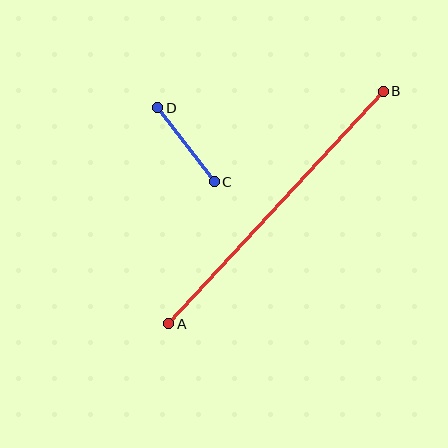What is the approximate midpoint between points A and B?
The midpoint is at approximately (276, 208) pixels.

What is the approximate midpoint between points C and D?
The midpoint is at approximately (186, 145) pixels.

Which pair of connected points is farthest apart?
Points A and B are farthest apart.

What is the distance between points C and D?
The distance is approximately 93 pixels.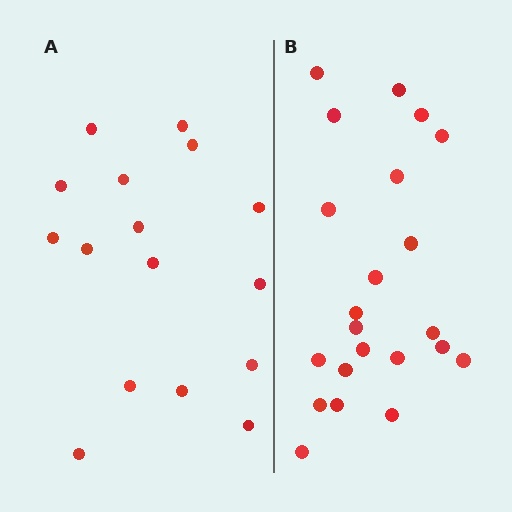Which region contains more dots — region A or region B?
Region B (the right region) has more dots.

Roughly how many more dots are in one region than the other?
Region B has about 6 more dots than region A.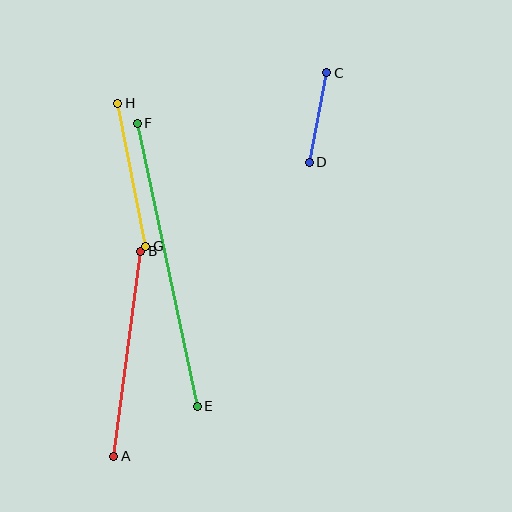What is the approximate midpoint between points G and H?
The midpoint is at approximately (132, 175) pixels.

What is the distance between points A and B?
The distance is approximately 206 pixels.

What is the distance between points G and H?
The distance is approximately 146 pixels.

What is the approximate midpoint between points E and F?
The midpoint is at approximately (167, 265) pixels.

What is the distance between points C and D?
The distance is approximately 91 pixels.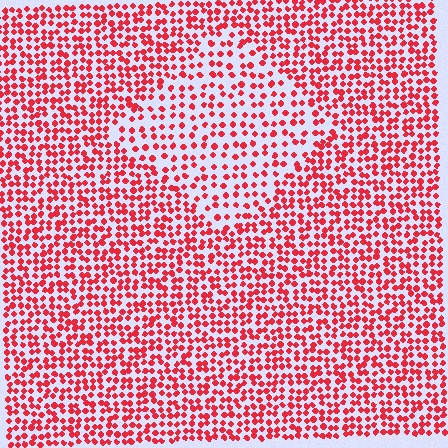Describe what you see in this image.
The image contains small red elements arranged at two different densities. A diamond-shaped region is visible where the elements are less densely packed than the surrounding area.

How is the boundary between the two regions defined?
The boundary is defined by a change in element density (approximately 1.7x ratio). All elements are the same color, size, and shape.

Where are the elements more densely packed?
The elements are more densely packed outside the diamond boundary.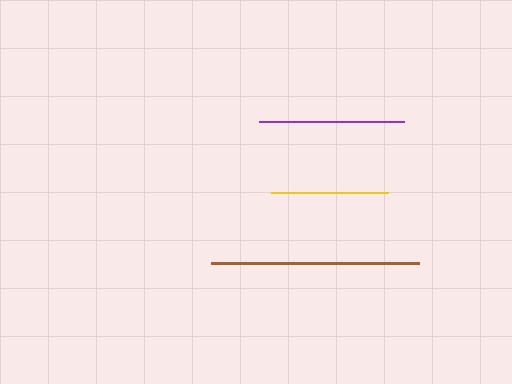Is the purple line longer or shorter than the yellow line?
The purple line is longer than the yellow line.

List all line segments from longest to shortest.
From longest to shortest: brown, purple, yellow.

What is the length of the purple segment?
The purple segment is approximately 146 pixels long.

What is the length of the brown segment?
The brown segment is approximately 208 pixels long.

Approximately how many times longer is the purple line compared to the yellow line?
The purple line is approximately 1.3 times the length of the yellow line.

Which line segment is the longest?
The brown line is the longest at approximately 208 pixels.